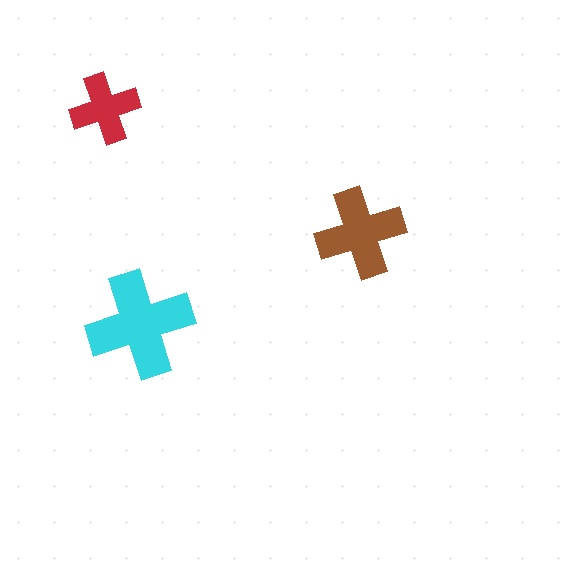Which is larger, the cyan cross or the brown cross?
The cyan one.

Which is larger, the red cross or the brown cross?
The brown one.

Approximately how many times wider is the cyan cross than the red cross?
About 1.5 times wider.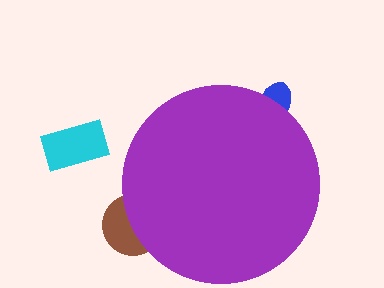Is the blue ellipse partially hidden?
Yes, the blue ellipse is partially hidden behind the purple circle.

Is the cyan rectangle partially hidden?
No, the cyan rectangle is fully visible.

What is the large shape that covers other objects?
A purple circle.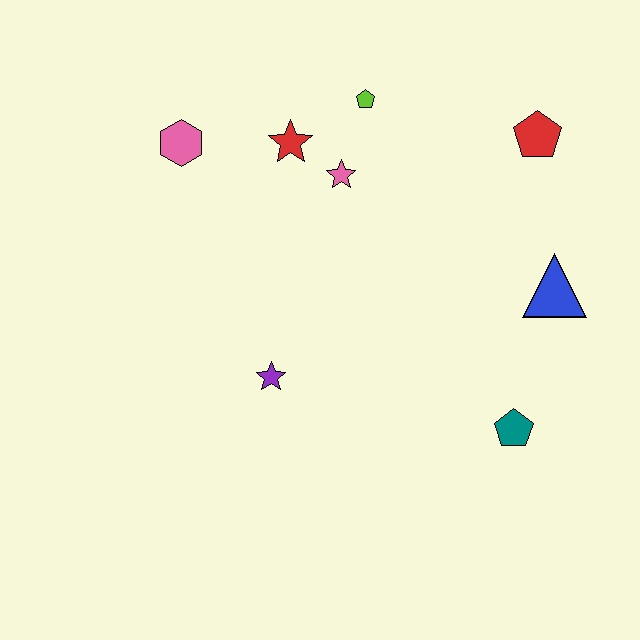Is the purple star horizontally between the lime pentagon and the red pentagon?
No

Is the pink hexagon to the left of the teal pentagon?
Yes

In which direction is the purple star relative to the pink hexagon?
The purple star is below the pink hexagon.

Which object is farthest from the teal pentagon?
The pink hexagon is farthest from the teal pentagon.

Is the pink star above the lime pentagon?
No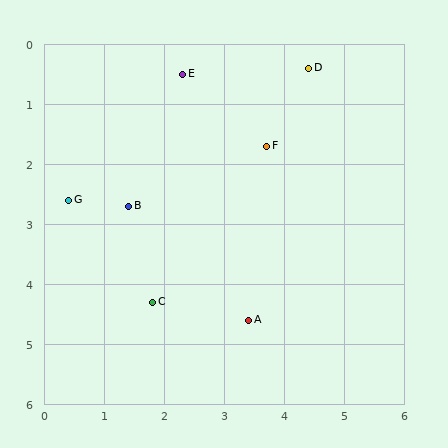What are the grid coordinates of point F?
Point F is at approximately (3.7, 1.7).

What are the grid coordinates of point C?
Point C is at approximately (1.8, 4.3).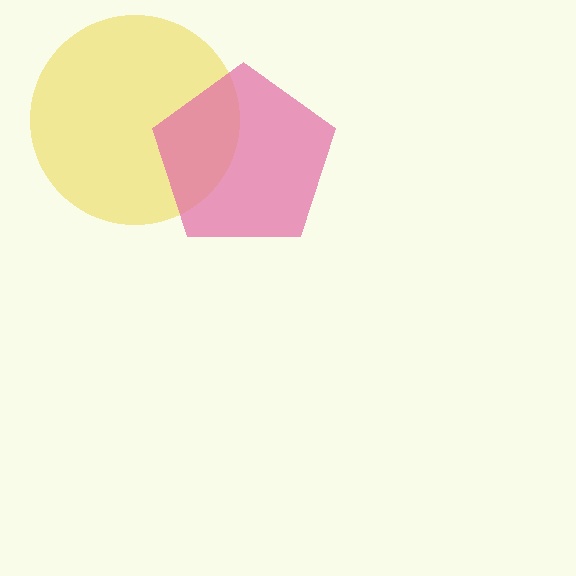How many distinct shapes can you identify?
There are 2 distinct shapes: a yellow circle, a pink pentagon.